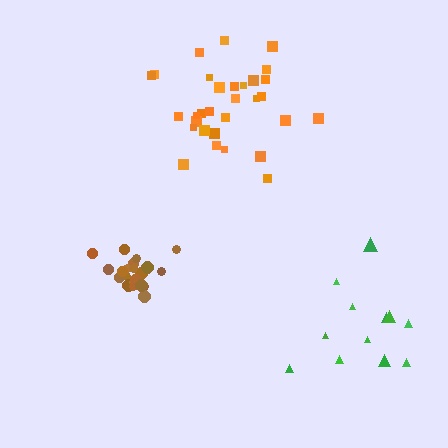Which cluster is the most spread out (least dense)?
Green.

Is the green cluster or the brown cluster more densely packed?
Brown.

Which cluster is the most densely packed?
Brown.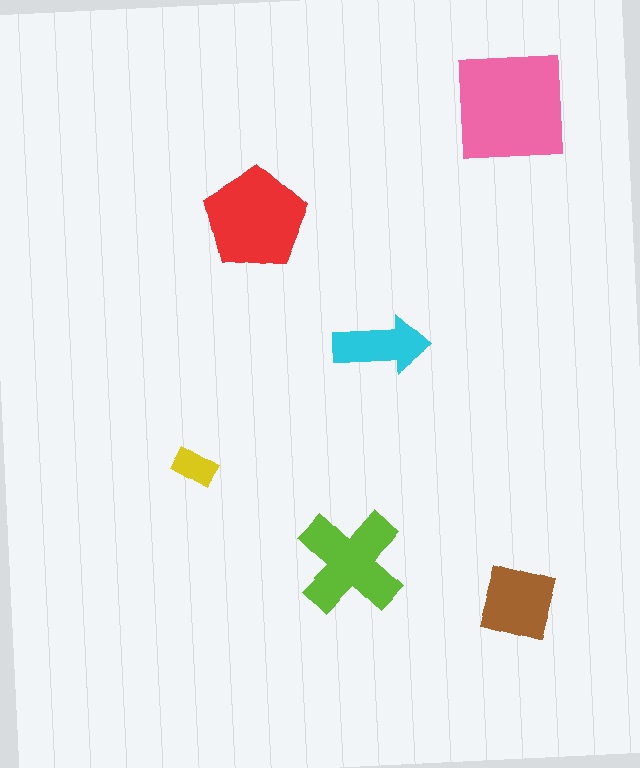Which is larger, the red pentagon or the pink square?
The pink square.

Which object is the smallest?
The yellow rectangle.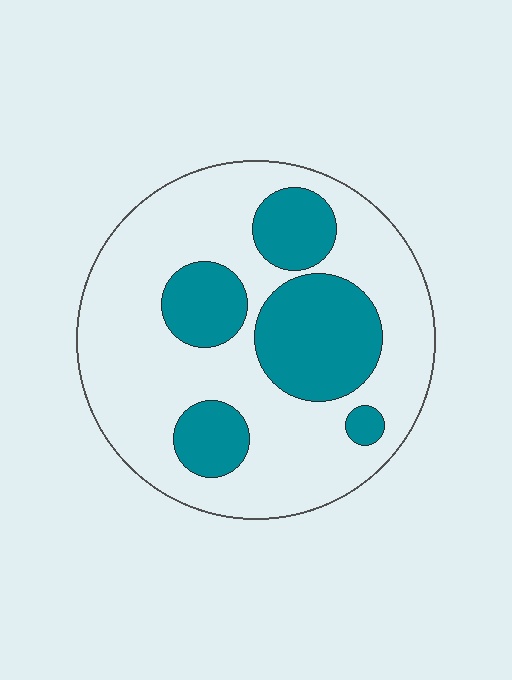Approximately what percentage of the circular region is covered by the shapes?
Approximately 30%.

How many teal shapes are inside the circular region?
5.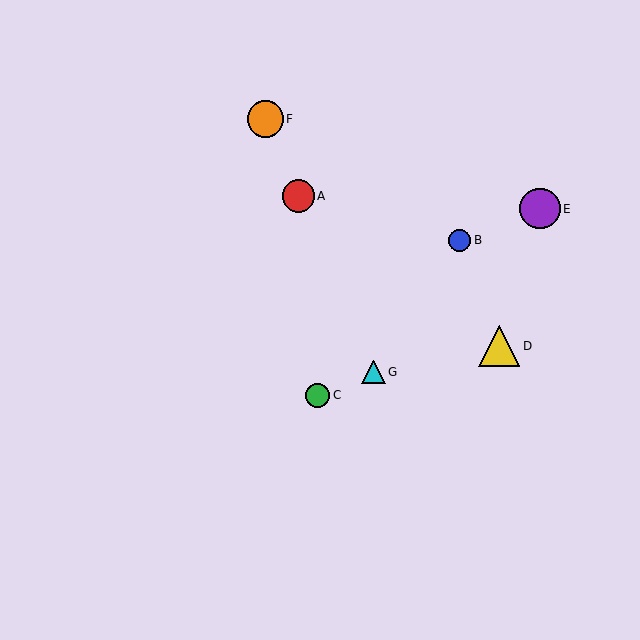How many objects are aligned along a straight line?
3 objects (A, F, G) are aligned along a straight line.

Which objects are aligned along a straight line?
Objects A, F, G are aligned along a straight line.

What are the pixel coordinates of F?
Object F is at (265, 119).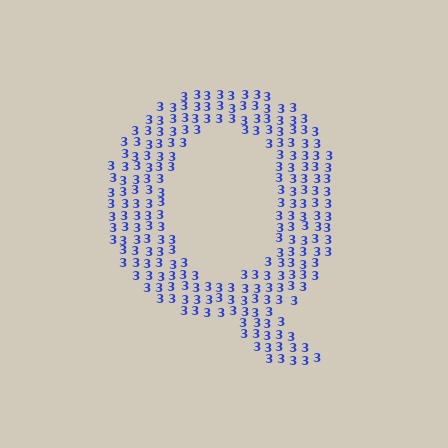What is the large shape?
The large shape is the letter Q.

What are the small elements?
The small elements are digit 3's.